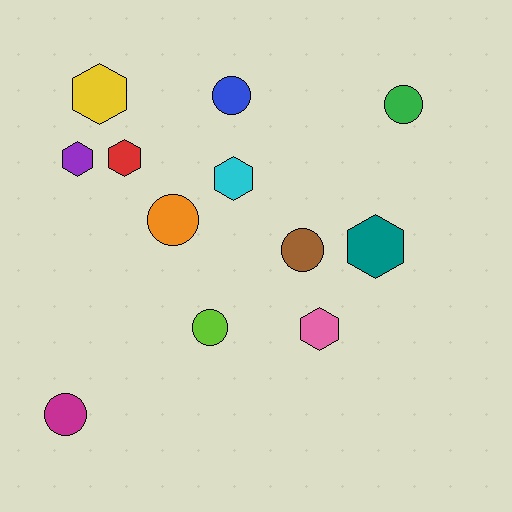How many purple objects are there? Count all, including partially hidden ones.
There is 1 purple object.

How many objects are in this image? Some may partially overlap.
There are 12 objects.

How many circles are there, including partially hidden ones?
There are 6 circles.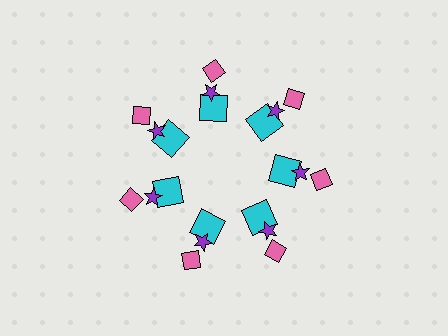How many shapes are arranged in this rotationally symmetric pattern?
There are 21 shapes, arranged in 7 groups of 3.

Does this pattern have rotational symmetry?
Yes, this pattern has 7-fold rotational symmetry. It looks the same after rotating 51 degrees around the center.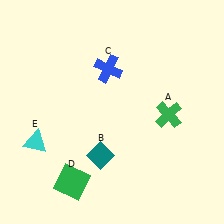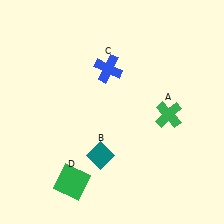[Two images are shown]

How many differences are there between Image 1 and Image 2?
There is 1 difference between the two images.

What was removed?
The cyan triangle (E) was removed in Image 2.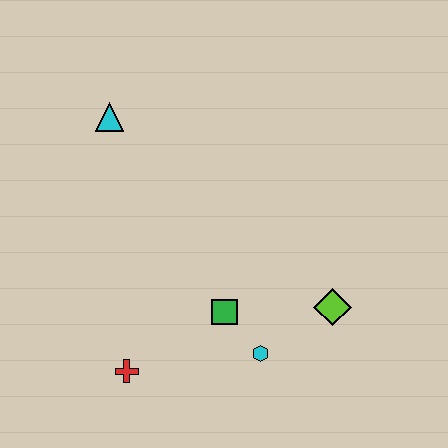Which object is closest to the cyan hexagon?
The green square is closest to the cyan hexagon.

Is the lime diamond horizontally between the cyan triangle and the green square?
No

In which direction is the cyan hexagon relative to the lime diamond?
The cyan hexagon is to the left of the lime diamond.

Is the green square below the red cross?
No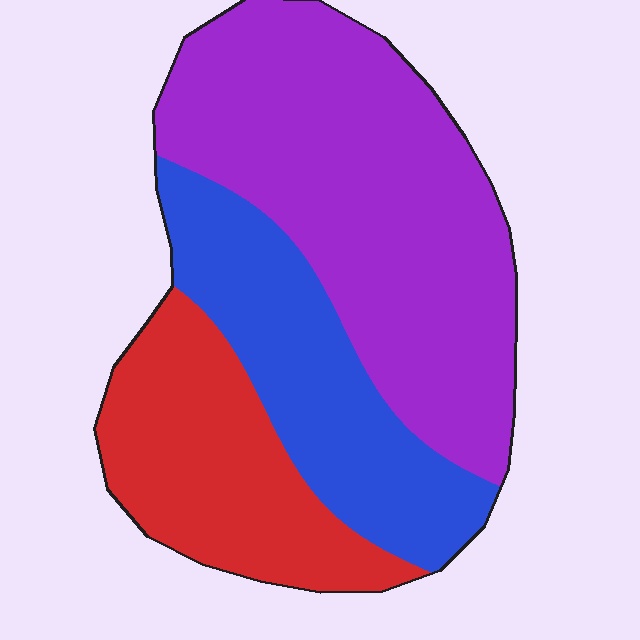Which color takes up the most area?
Purple, at roughly 50%.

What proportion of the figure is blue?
Blue takes up about one quarter (1/4) of the figure.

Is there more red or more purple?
Purple.